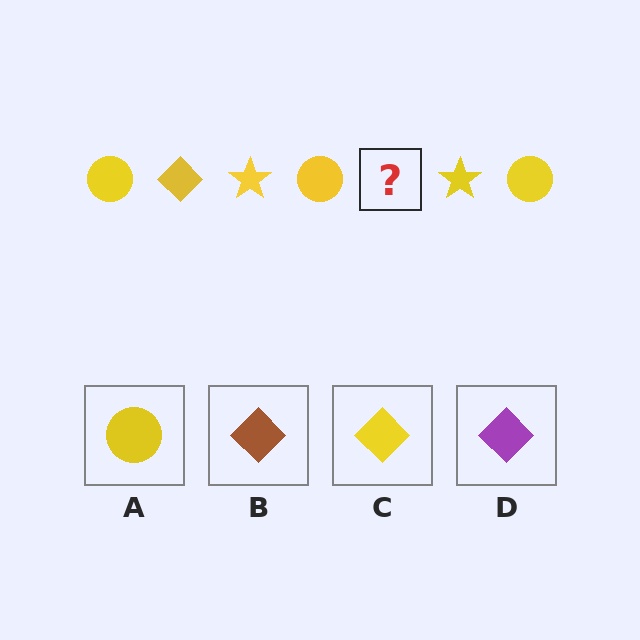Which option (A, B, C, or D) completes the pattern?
C.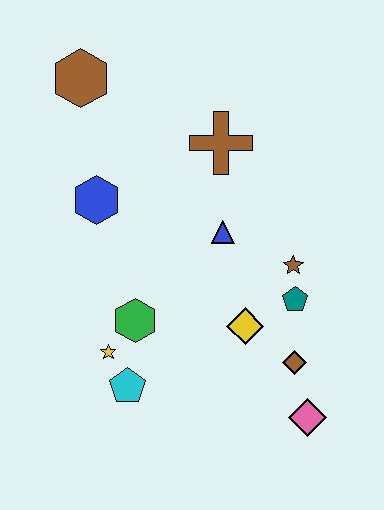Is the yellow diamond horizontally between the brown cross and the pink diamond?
Yes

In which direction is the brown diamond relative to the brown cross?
The brown diamond is below the brown cross.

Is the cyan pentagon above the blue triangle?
No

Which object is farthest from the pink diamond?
The brown hexagon is farthest from the pink diamond.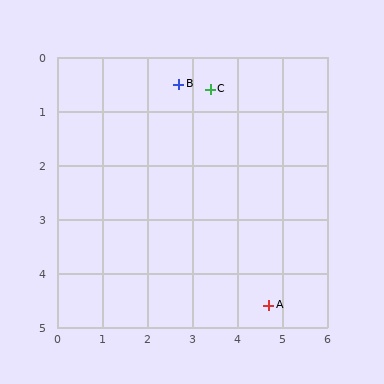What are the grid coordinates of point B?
Point B is at approximately (2.7, 0.5).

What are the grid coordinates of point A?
Point A is at approximately (4.7, 4.6).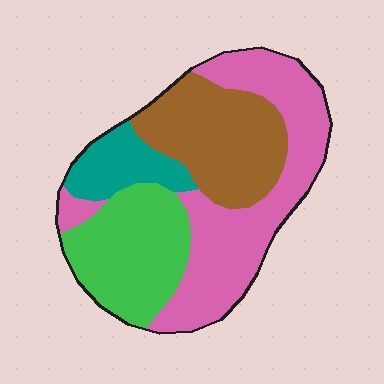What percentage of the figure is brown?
Brown takes up about one quarter (1/4) of the figure.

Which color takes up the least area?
Teal, at roughly 10%.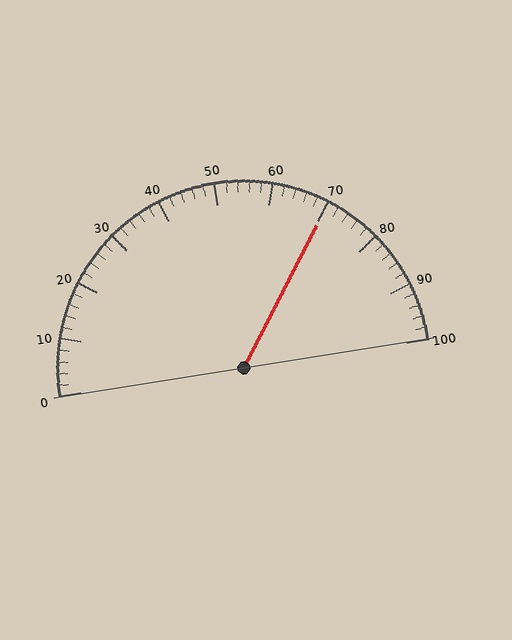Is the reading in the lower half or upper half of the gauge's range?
The reading is in the upper half of the range (0 to 100).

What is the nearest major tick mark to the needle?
The nearest major tick mark is 70.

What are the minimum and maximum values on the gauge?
The gauge ranges from 0 to 100.